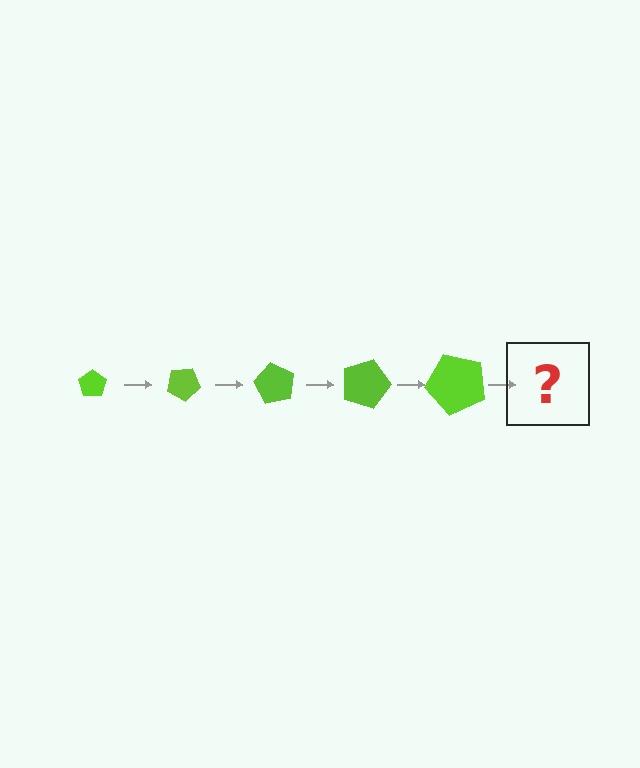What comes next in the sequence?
The next element should be a pentagon, larger than the previous one and rotated 150 degrees from the start.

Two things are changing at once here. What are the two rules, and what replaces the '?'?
The two rules are that the pentagon grows larger each step and it rotates 30 degrees each step. The '?' should be a pentagon, larger than the previous one and rotated 150 degrees from the start.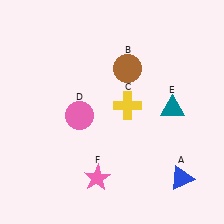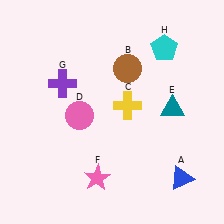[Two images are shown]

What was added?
A purple cross (G), a cyan pentagon (H) were added in Image 2.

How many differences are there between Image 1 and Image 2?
There are 2 differences between the two images.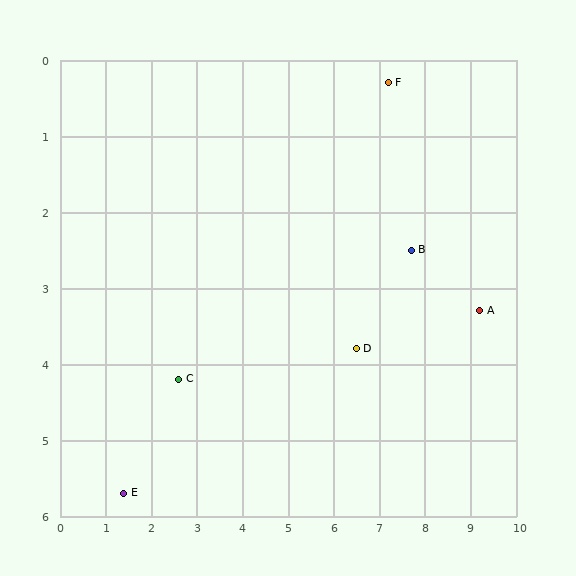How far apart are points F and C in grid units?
Points F and C are about 6.0 grid units apart.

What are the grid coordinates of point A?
Point A is at approximately (9.2, 3.3).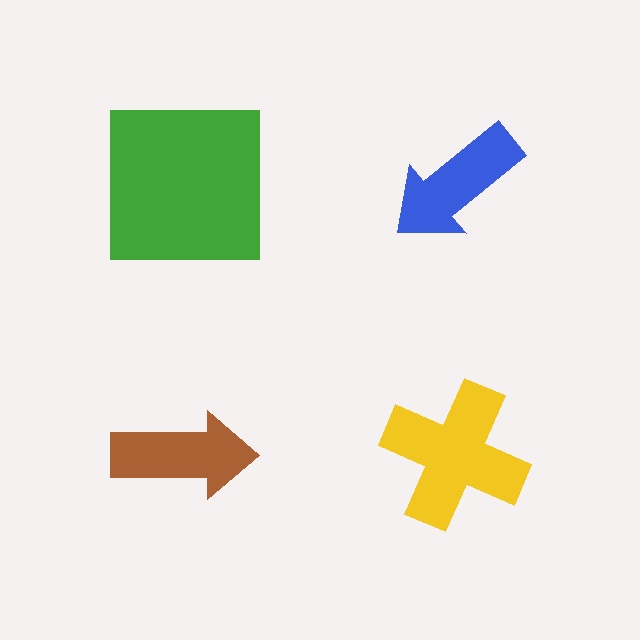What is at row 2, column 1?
A brown arrow.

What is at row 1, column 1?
A green square.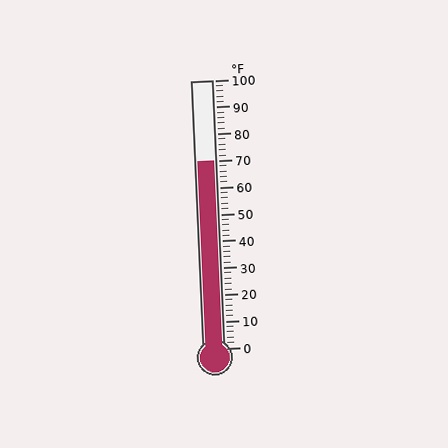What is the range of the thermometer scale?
The thermometer scale ranges from 0°F to 100°F.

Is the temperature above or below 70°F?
The temperature is at 70°F.